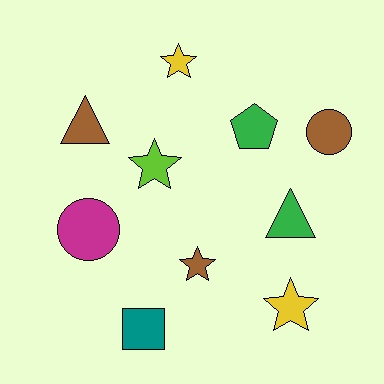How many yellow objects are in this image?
There are 2 yellow objects.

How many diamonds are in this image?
There are no diamonds.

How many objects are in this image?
There are 10 objects.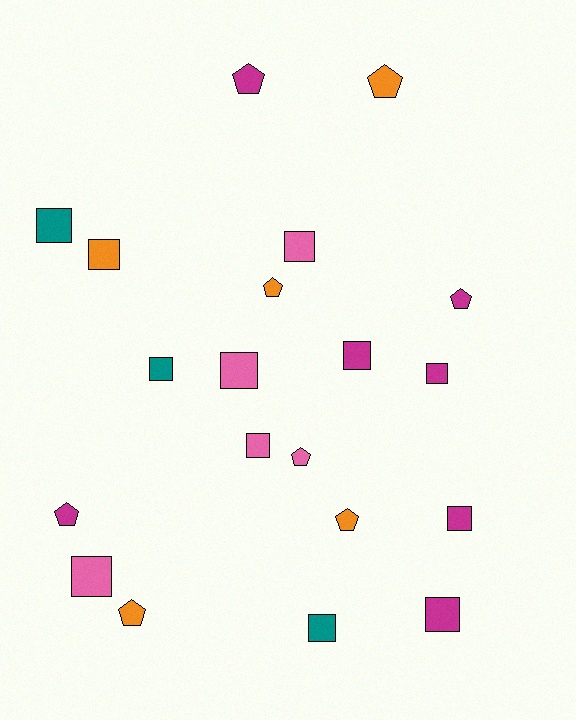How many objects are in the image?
There are 20 objects.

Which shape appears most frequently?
Square, with 12 objects.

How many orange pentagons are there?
There are 4 orange pentagons.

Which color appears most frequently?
Magenta, with 7 objects.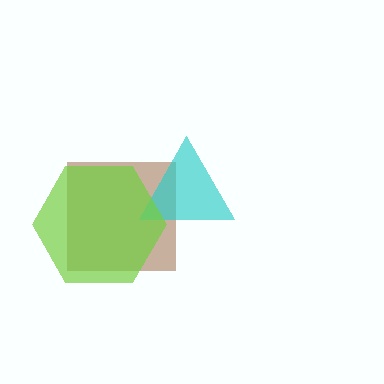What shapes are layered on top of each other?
The layered shapes are: a brown square, a cyan triangle, a lime hexagon.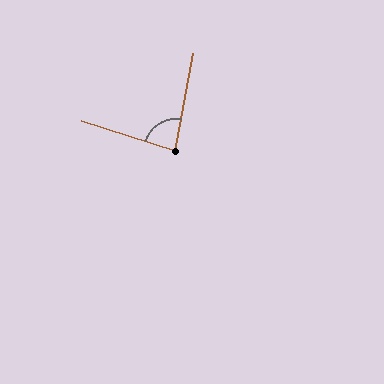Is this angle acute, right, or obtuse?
It is acute.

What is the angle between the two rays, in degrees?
Approximately 83 degrees.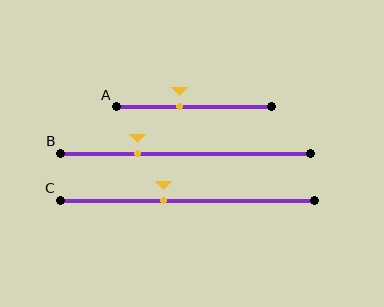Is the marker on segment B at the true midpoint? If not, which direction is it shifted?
No, the marker on segment B is shifted to the left by about 19% of the segment length.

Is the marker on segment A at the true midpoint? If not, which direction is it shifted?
No, the marker on segment A is shifted to the left by about 9% of the segment length.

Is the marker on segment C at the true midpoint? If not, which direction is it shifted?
No, the marker on segment C is shifted to the left by about 9% of the segment length.